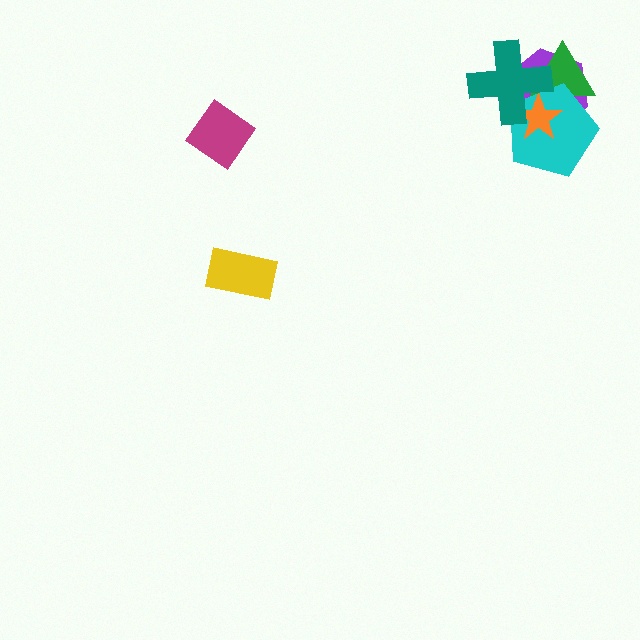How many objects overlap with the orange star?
4 objects overlap with the orange star.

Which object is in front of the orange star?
The teal cross is in front of the orange star.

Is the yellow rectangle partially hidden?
No, no other shape covers it.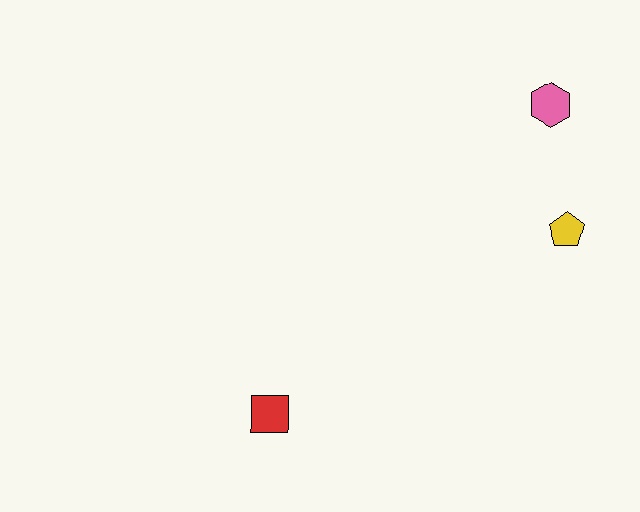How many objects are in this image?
There are 3 objects.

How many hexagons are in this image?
There is 1 hexagon.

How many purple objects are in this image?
There are no purple objects.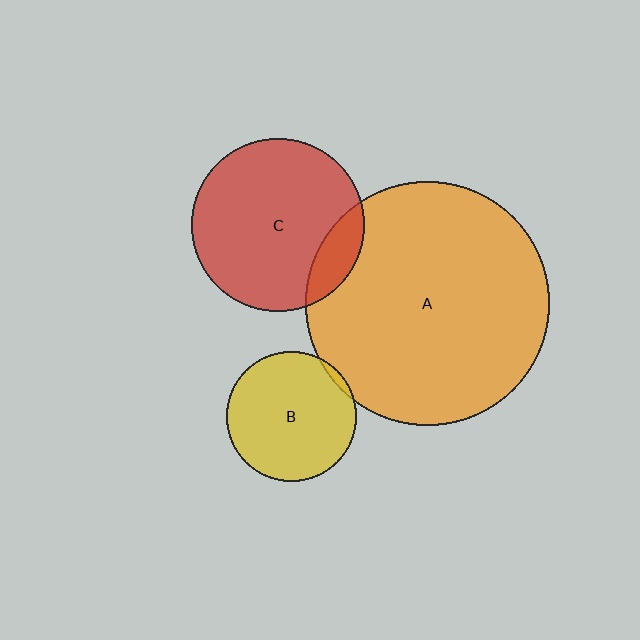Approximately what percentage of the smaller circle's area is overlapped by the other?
Approximately 5%.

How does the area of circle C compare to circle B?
Approximately 1.8 times.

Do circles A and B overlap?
Yes.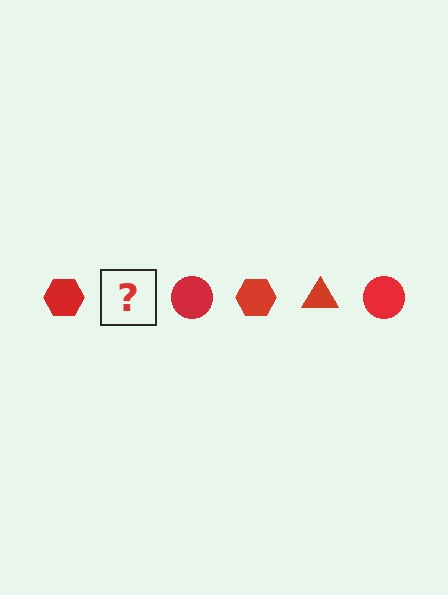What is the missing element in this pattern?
The missing element is a red triangle.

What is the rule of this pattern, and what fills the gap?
The rule is that the pattern cycles through hexagon, triangle, circle shapes in red. The gap should be filled with a red triangle.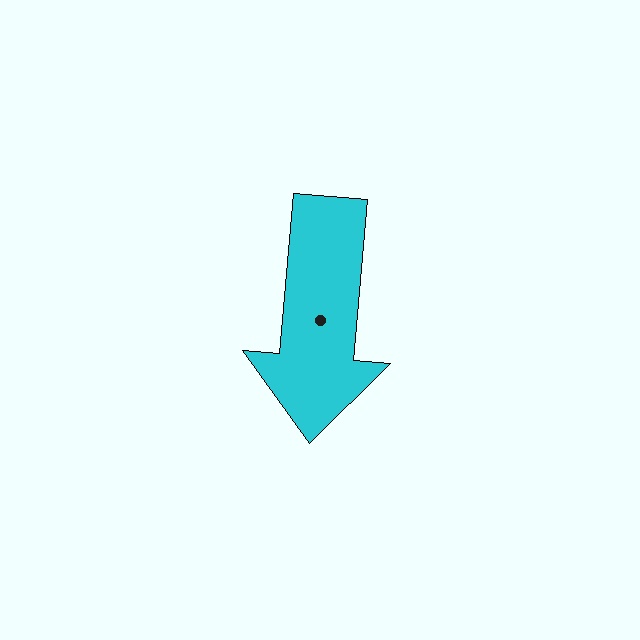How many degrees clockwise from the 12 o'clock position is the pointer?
Approximately 185 degrees.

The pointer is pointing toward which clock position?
Roughly 6 o'clock.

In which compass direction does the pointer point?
South.